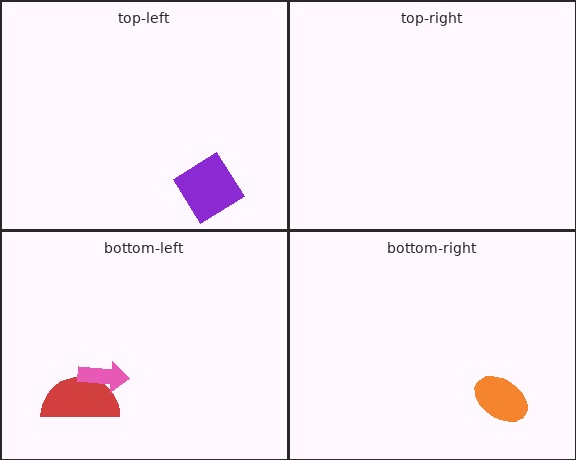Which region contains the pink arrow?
The bottom-left region.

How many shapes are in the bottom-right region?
1.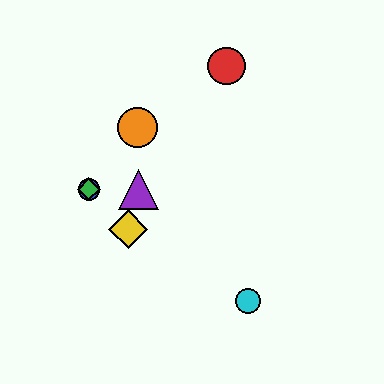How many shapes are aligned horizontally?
3 shapes (the blue circle, the green diamond, the purple triangle) are aligned horizontally.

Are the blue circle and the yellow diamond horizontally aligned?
No, the blue circle is at y≈189 and the yellow diamond is at y≈229.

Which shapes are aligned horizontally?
The blue circle, the green diamond, the purple triangle are aligned horizontally.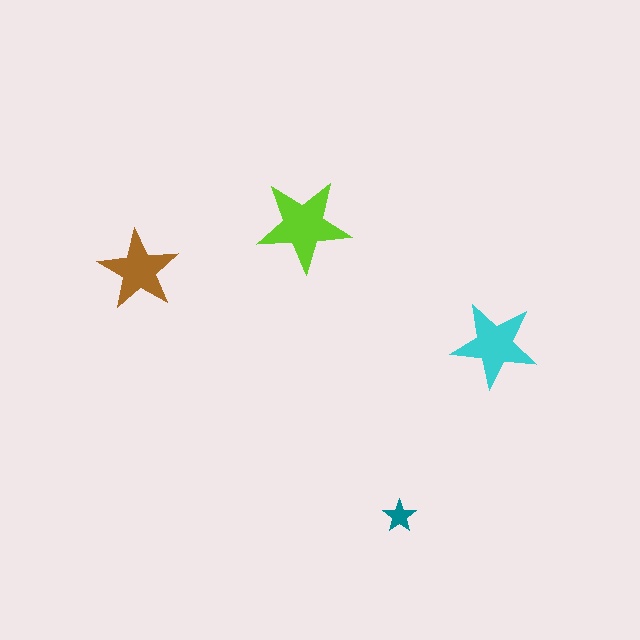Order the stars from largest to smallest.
the lime one, the cyan one, the brown one, the teal one.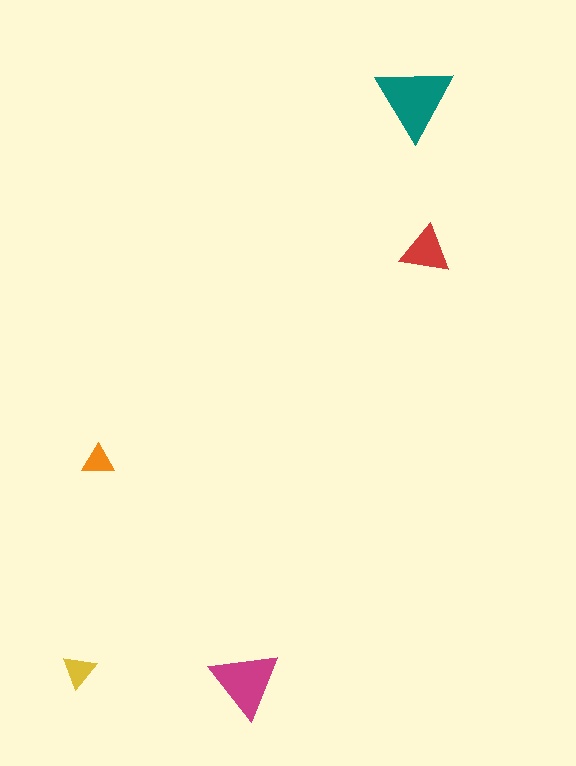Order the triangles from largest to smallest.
the teal one, the magenta one, the red one, the yellow one, the orange one.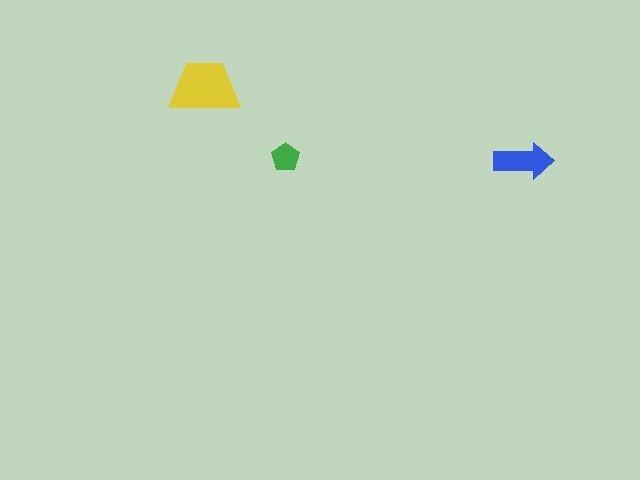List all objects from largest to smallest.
The yellow trapezoid, the blue arrow, the green pentagon.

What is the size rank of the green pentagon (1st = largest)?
3rd.